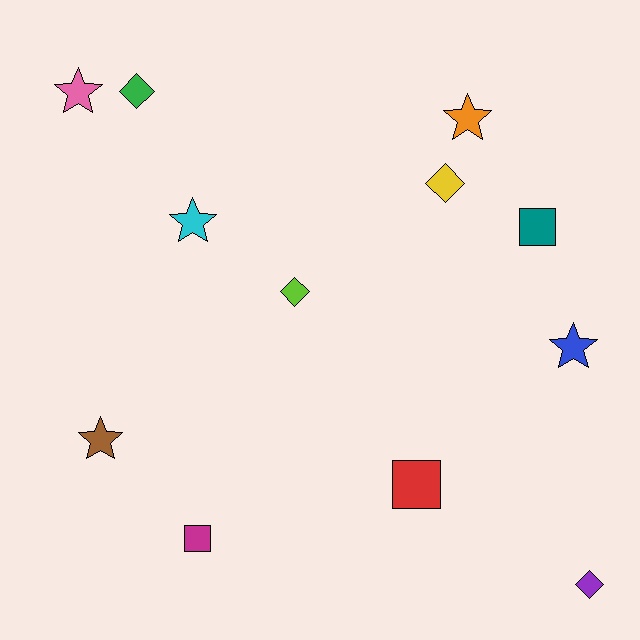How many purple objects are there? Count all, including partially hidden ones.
There is 1 purple object.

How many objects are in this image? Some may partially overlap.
There are 12 objects.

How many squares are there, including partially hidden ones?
There are 3 squares.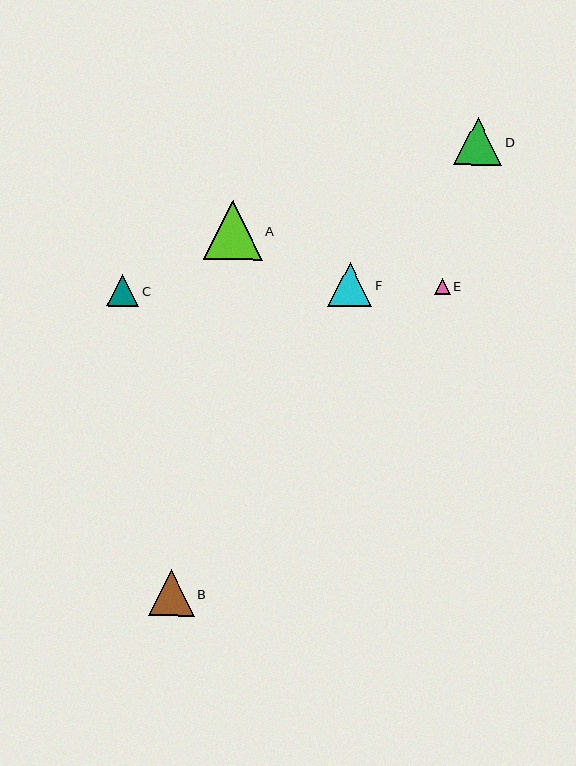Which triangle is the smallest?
Triangle E is the smallest with a size of approximately 16 pixels.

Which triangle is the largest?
Triangle A is the largest with a size of approximately 59 pixels.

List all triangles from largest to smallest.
From largest to smallest: A, D, B, F, C, E.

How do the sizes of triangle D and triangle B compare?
Triangle D and triangle B are approximately the same size.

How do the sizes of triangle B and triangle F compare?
Triangle B and triangle F are approximately the same size.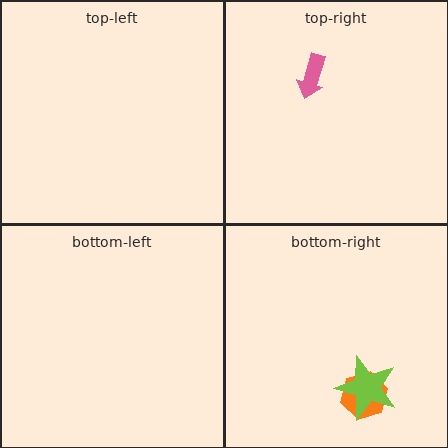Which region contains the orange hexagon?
The bottom-right region.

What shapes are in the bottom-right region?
The orange hexagon, the lime star.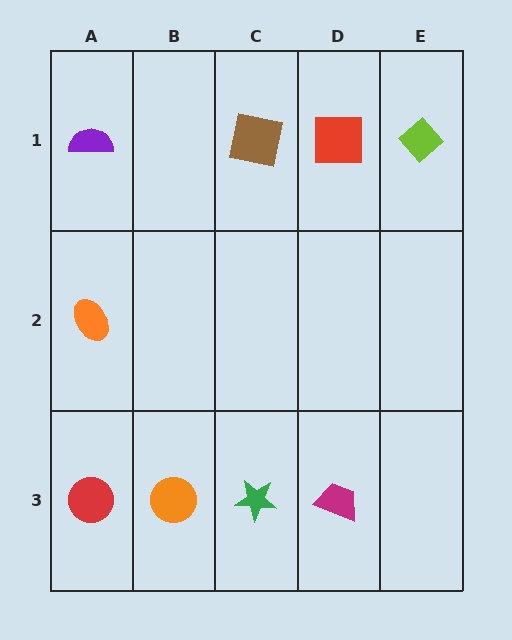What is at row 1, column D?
A red square.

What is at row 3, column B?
An orange circle.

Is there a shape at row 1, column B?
No, that cell is empty.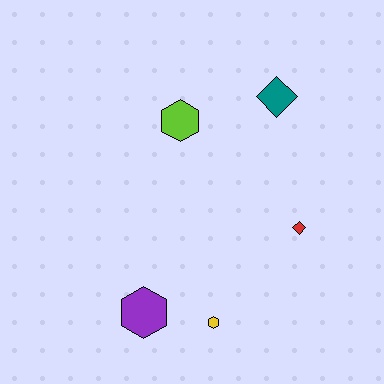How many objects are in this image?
There are 5 objects.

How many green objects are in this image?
There are no green objects.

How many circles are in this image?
There are no circles.